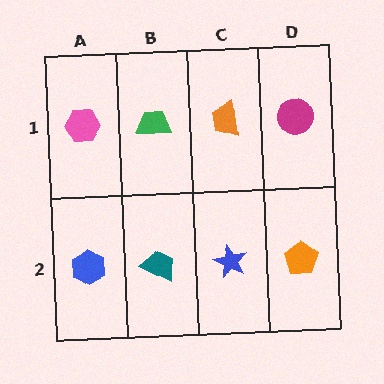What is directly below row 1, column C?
A blue star.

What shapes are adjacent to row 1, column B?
A teal trapezoid (row 2, column B), a pink hexagon (row 1, column A), an orange trapezoid (row 1, column C).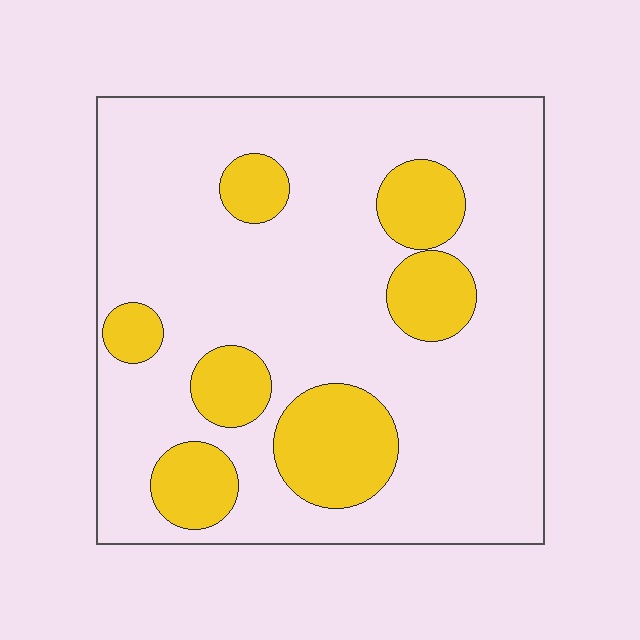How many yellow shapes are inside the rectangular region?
7.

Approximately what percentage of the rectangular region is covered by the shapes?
Approximately 20%.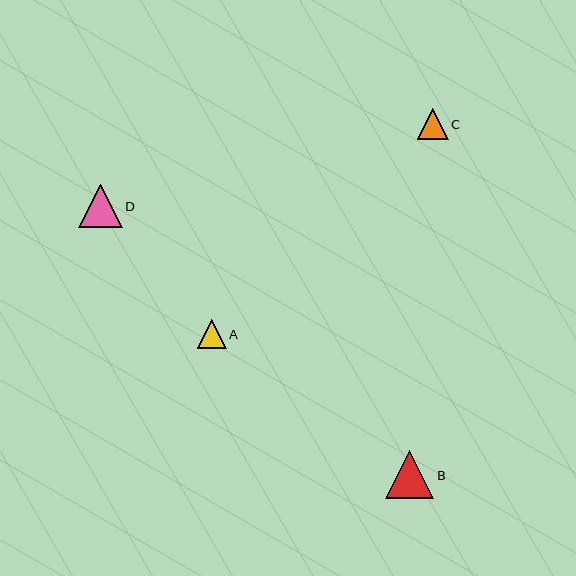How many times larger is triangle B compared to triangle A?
Triangle B is approximately 1.7 times the size of triangle A.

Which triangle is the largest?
Triangle B is the largest with a size of approximately 49 pixels.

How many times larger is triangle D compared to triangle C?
Triangle D is approximately 1.4 times the size of triangle C.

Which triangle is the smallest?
Triangle A is the smallest with a size of approximately 29 pixels.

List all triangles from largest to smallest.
From largest to smallest: B, D, C, A.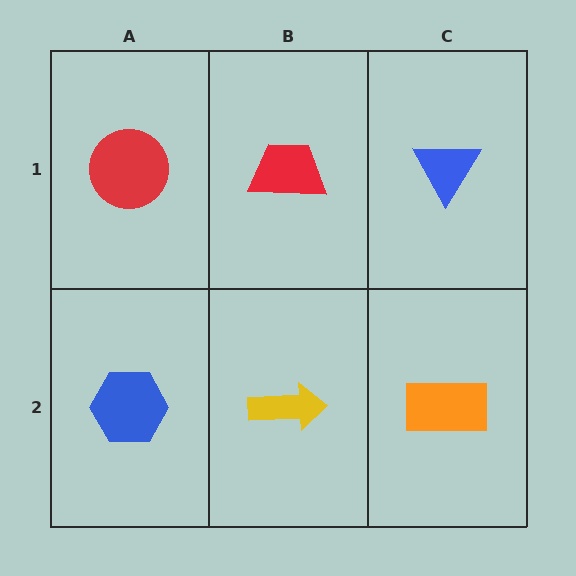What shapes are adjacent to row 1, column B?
A yellow arrow (row 2, column B), a red circle (row 1, column A), a blue triangle (row 1, column C).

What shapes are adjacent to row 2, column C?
A blue triangle (row 1, column C), a yellow arrow (row 2, column B).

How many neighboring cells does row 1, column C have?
2.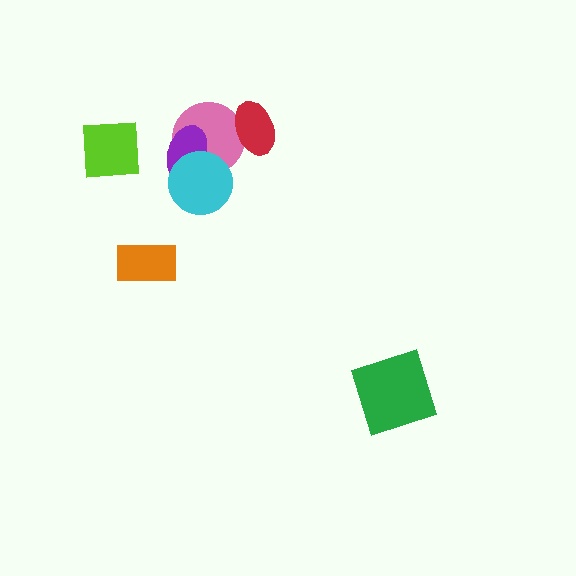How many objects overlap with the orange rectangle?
0 objects overlap with the orange rectangle.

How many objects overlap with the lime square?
0 objects overlap with the lime square.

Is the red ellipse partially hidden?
No, no other shape covers it.